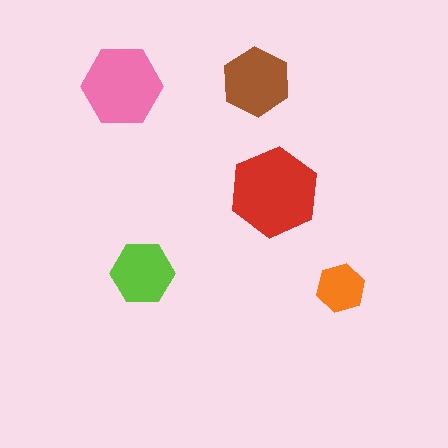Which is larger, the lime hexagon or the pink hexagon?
The pink one.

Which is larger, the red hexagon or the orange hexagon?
The red one.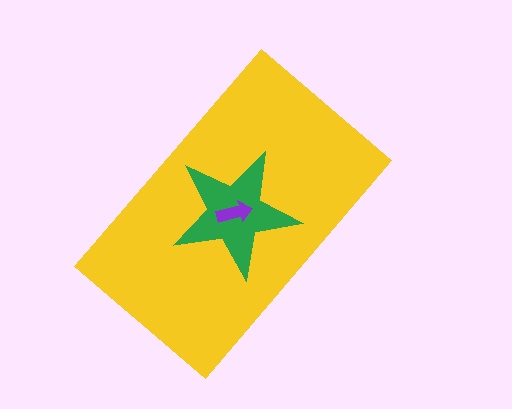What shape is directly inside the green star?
The purple arrow.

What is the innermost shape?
The purple arrow.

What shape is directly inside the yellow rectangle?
The green star.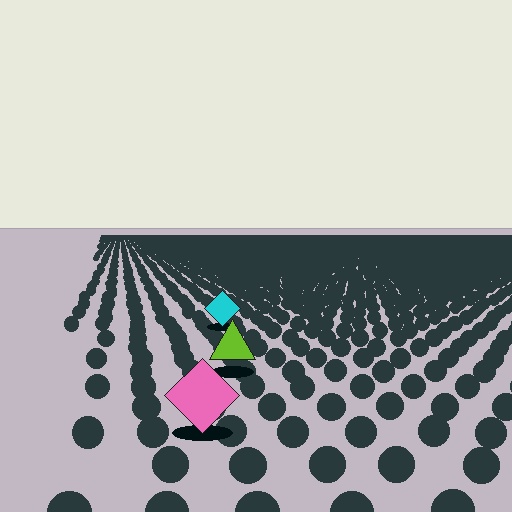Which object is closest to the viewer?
The pink diamond is closest. The texture marks near it are larger and more spread out.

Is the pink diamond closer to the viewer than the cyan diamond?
Yes. The pink diamond is closer — you can tell from the texture gradient: the ground texture is coarser near it.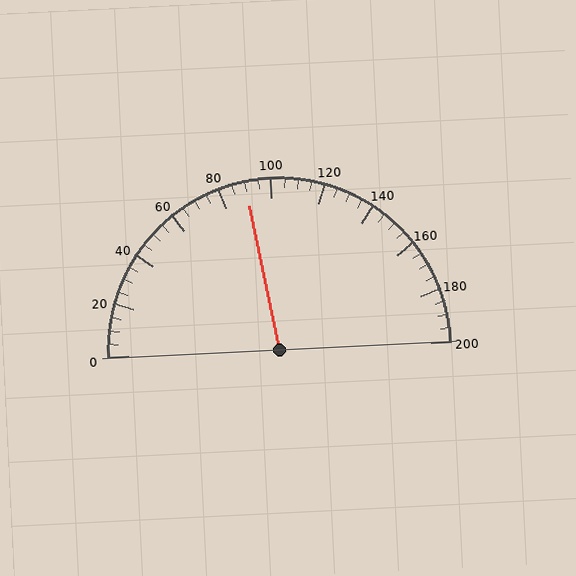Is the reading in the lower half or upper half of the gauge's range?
The reading is in the lower half of the range (0 to 200).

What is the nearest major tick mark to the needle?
The nearest major tick mark is 80.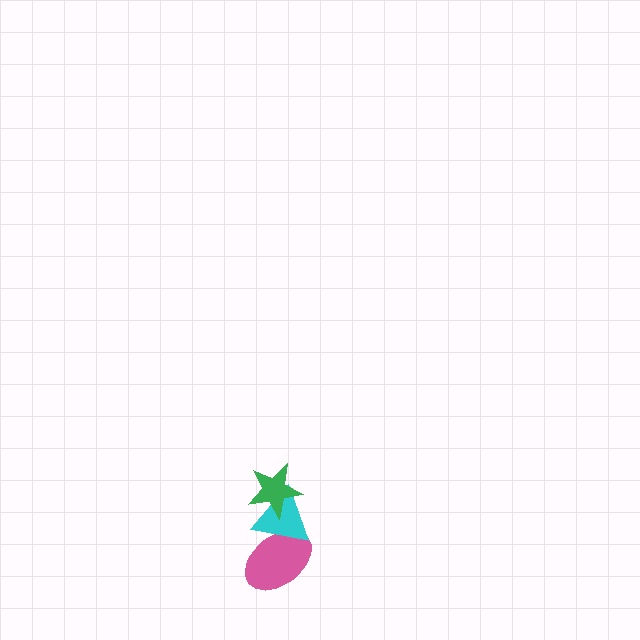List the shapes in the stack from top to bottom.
From top to bottom: the green star, the cyan triangle, the pink ellipse.